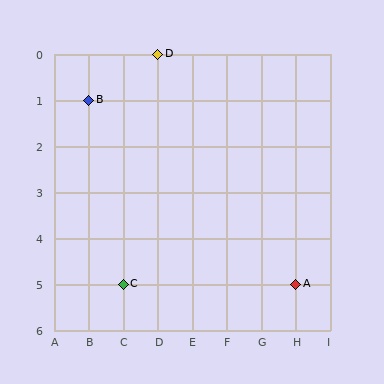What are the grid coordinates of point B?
Point B is at grid coordinates (B, 1).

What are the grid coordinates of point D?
Point D is at grid coordinates (D, 0).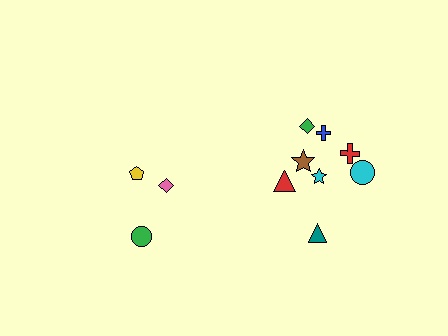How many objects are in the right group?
There are 8 objects.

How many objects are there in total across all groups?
There are 11 objects.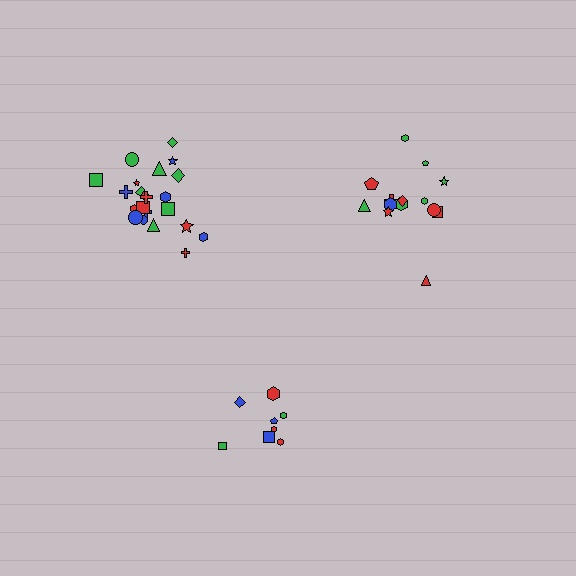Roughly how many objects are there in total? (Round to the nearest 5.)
Roughly 45 objects in total.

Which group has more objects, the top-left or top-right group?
The top-left group.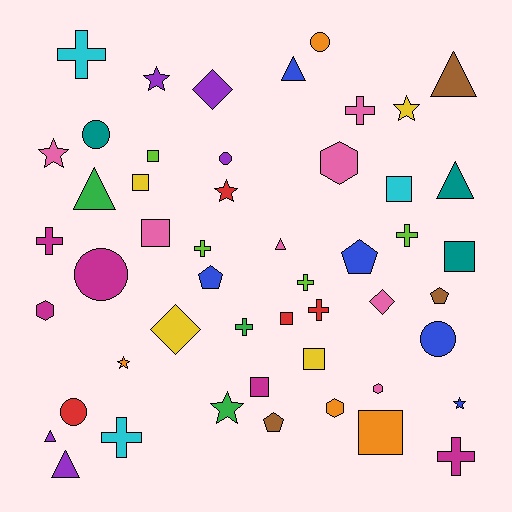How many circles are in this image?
There are 6 circles.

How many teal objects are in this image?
There are 3 teal objects.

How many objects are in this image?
There are 50 objects.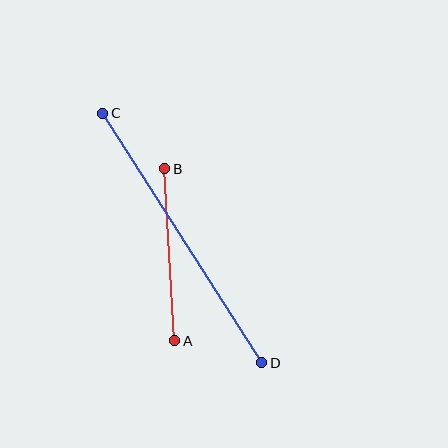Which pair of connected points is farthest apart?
Points C and D are farthest apart.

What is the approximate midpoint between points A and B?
The midpoint is at approximately (170, 255) pixels.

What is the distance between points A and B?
The distance is approximately 172 pixels.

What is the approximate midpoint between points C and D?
The midpoint is at approximately (182, 238) pixels.